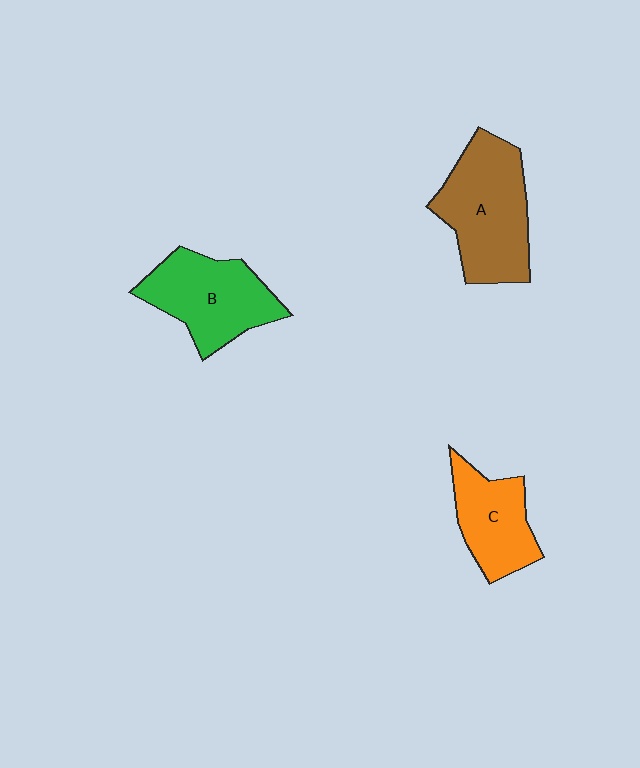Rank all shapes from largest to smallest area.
From largest to smallest: A (brown), B (green), C (orange).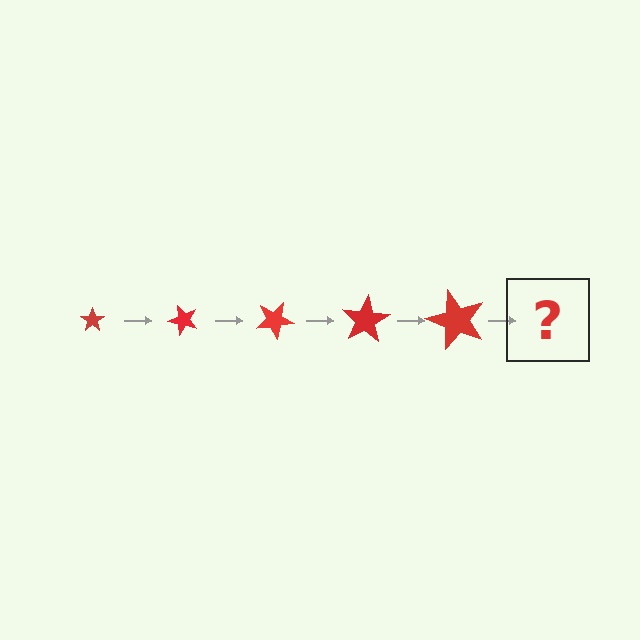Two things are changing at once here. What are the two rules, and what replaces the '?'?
The two rules are that the star grows larger each step and it rotates 50 degrees each step. The '?' should be a star, larger than the previous one and rotated 250 degrees from the start.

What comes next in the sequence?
The next element should be a star, larger than the previous one and rotated 250 degrees from the start.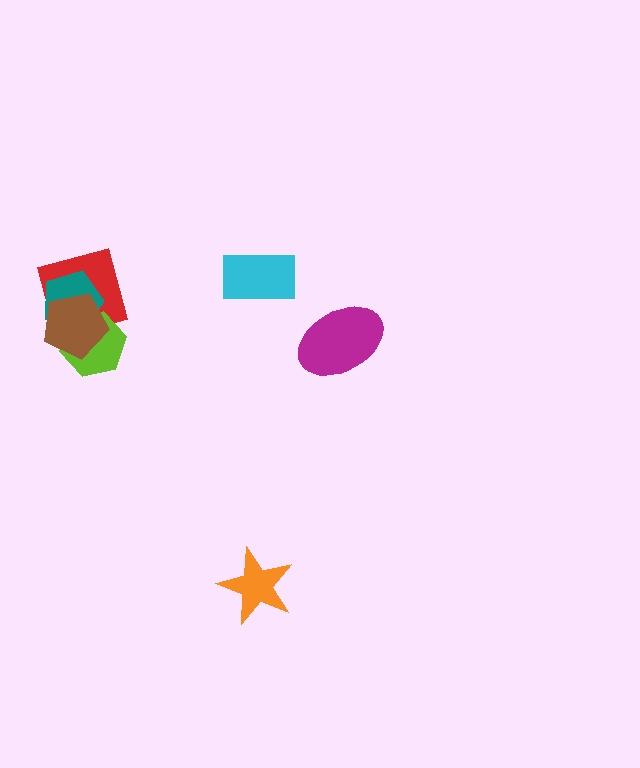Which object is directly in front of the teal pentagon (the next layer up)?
The lime hexagon is directly in front of the teal pentagon.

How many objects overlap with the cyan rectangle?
0 objects overlap with the cyan rectangle.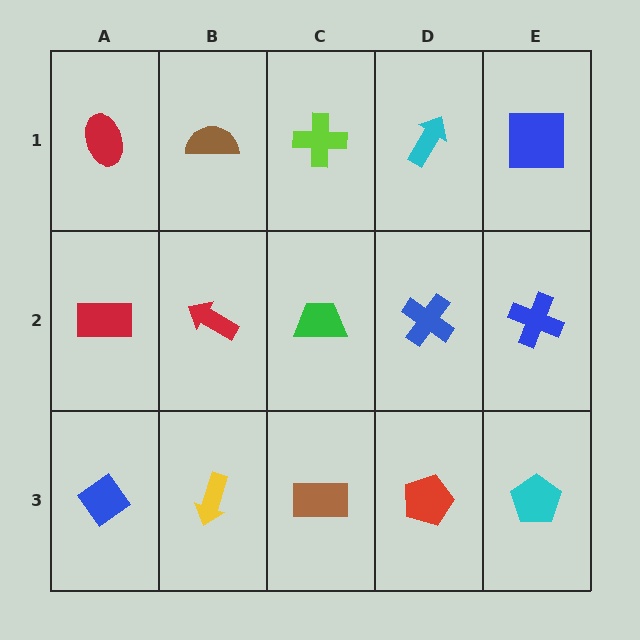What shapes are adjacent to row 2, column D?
A cyan arrow (row 1, column D), a red pentagon (row 3, column D), a green trapezoid (row 2, column C), a blue cross (row 2, column E).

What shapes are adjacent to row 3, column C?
A green trapezoid (row 2, column C), a yellow arrow (row 3, column B), a red pentagon (row 3, column D).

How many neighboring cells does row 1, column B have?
3.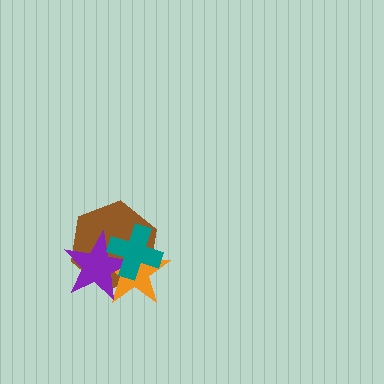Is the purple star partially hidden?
Yes, it is partially covered by another shape.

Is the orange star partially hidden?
Yes, it is partially covered by another shape.